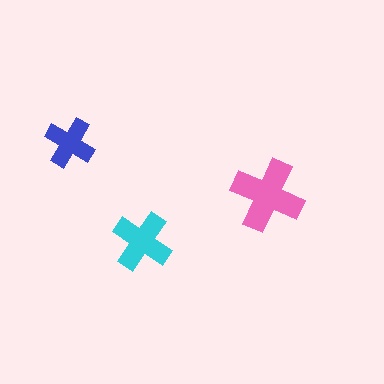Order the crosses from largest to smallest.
the pink one, the cyan one, the blue one.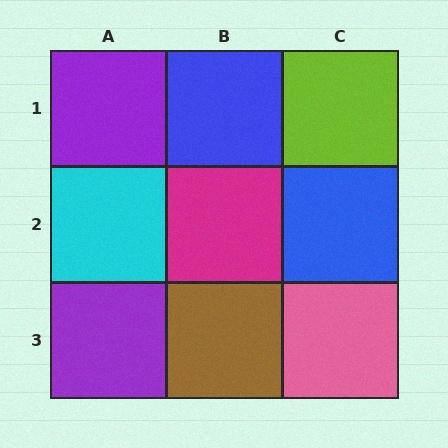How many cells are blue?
2 cells are blue.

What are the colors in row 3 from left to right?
Purple, brown, pink.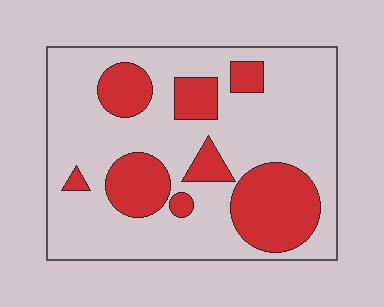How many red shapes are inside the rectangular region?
8.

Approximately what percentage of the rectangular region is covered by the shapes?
Approximately 30%.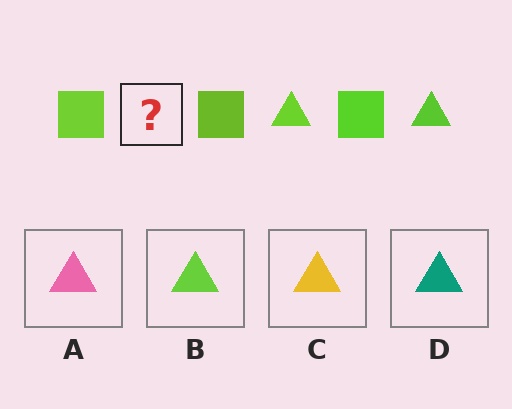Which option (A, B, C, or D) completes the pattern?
B.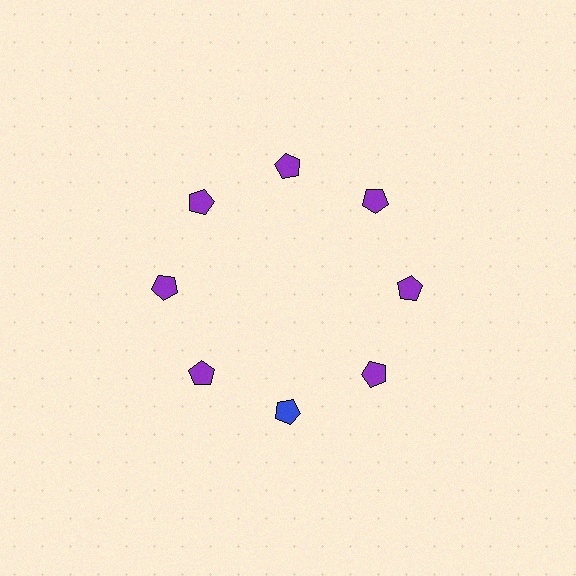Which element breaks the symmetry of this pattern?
The blue pentagon at roughly the 6 o'clock position breaks the symmetry. All other shapes are purple pentagons.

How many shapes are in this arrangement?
There are 8 shapes arranged in a ring pattern.